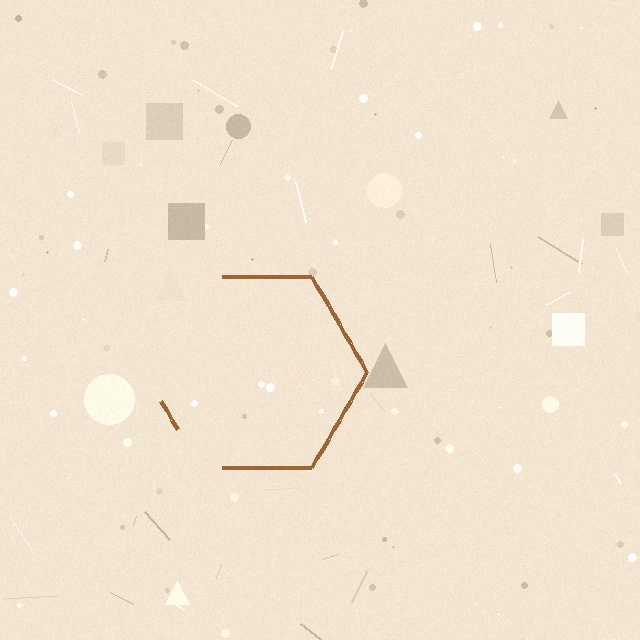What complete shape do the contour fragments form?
The contour fragments form a hexagon.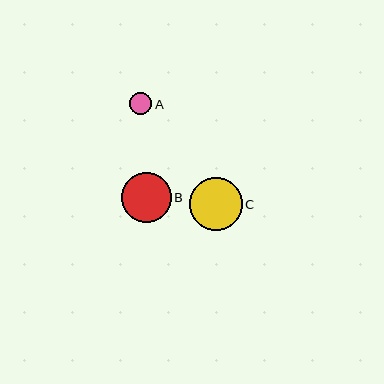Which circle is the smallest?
Circle A is the smallest with a size of approximately 23 pixels.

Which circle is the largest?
Circle C is the largest with a size of approximately 53 pixels.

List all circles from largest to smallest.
From largest to smallest: C, B, A.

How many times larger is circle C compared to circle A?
Circle C is approximately 2.3 times the size of circle A.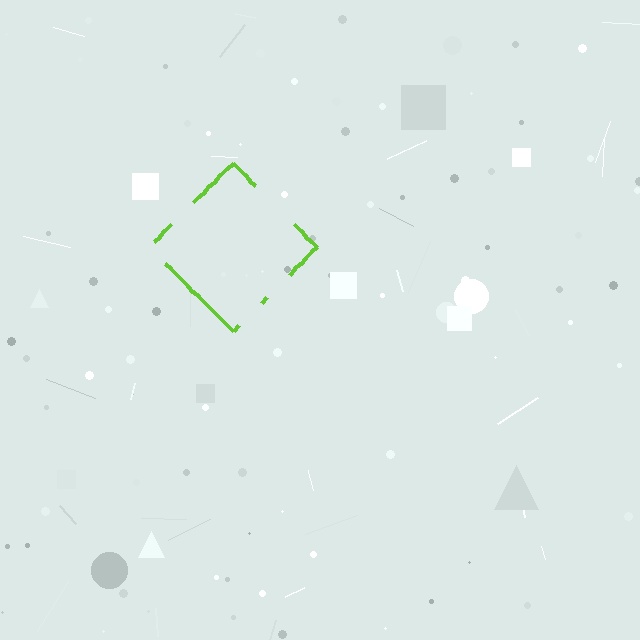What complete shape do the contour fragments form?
The contour fragments form a diamond.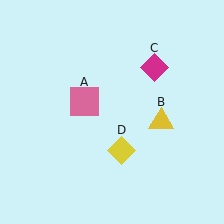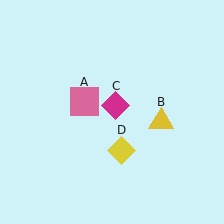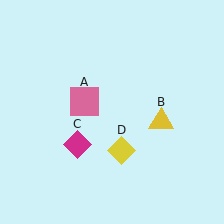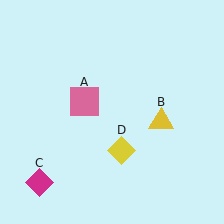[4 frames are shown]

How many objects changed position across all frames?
1 object changed position: magenta diamond (object C).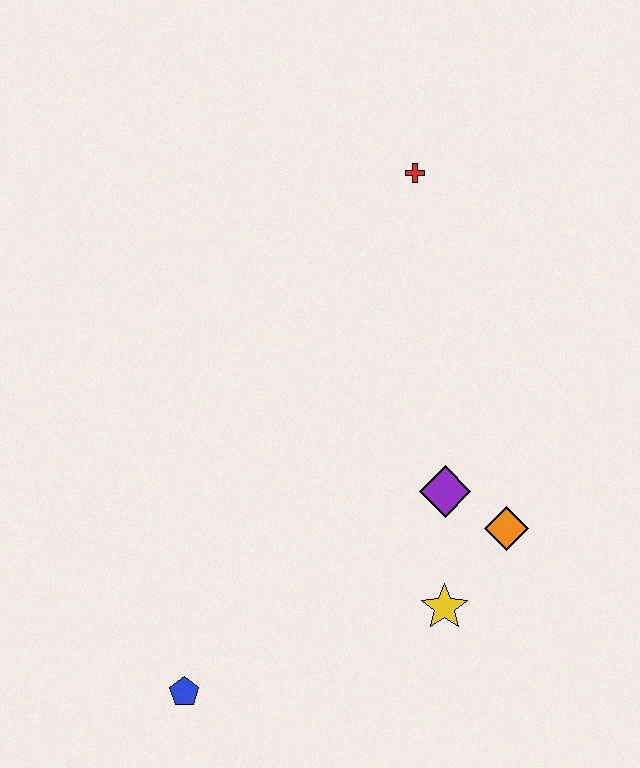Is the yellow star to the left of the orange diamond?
Yes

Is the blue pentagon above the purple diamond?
No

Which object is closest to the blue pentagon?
The yellow star is closest to the blue pentagon.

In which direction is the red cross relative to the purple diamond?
The red cross is above the purple diamond.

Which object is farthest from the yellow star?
The red cross is farthest from the yellow star.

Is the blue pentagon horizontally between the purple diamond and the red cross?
No